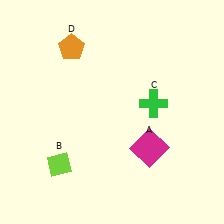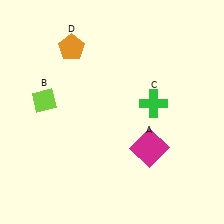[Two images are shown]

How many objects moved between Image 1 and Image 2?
1 object moved between the two images.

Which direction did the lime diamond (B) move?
The lime diamond (B) moved up.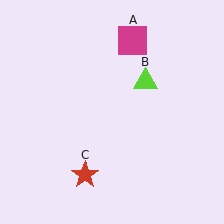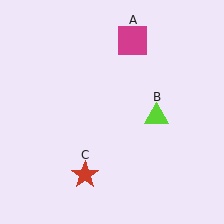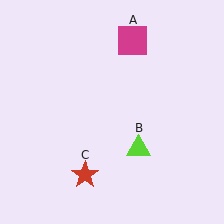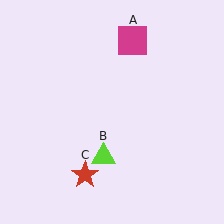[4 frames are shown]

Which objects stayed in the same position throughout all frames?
Magenta square (object A) and red star (object C) remained stationary.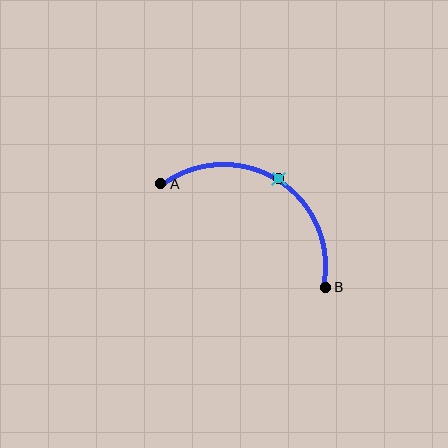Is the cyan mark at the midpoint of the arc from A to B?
Yes. The cyan mark lies on the arc at equal arc-length from both A and B — it is the arc midpoint.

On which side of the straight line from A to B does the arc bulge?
The arc bulges above the straight line connecting A and B.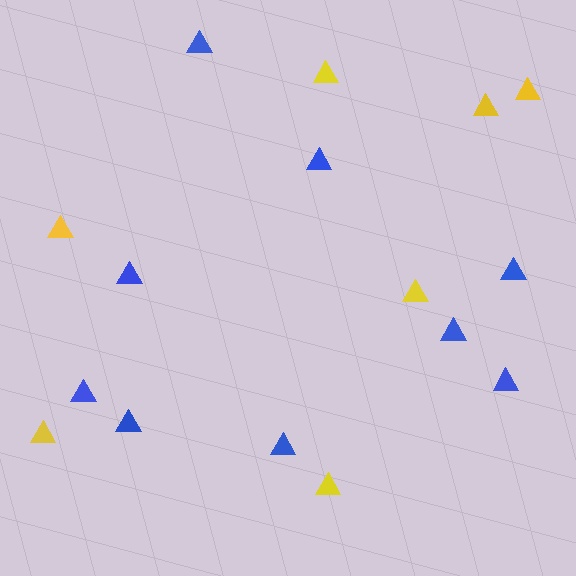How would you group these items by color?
There are 2 groups: one group of yellow triangles (7) and one group of blue triangles (9).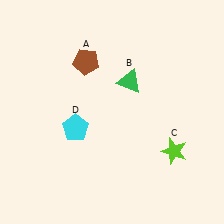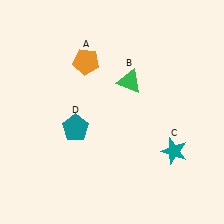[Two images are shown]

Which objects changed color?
A changed from brown to orange. C changed from lime to teal. D changed from cyan to teal.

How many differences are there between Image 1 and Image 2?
There are 3 differences between the two images.